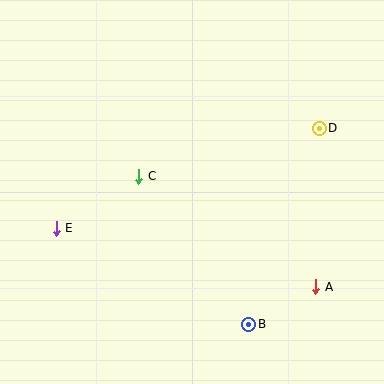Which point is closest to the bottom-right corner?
Point A is closest to the bottom-right corner.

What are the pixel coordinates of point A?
Point A is at (316, 287).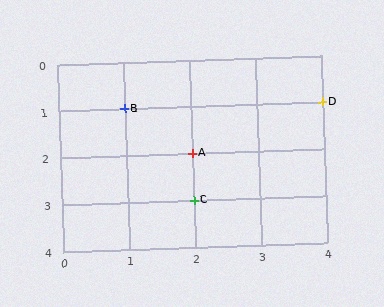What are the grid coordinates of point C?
Point C is at grid coordinates (2, 3).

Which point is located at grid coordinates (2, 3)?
Point C is at (2, 3).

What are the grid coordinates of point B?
Point B is at grid coordinates (1, 1).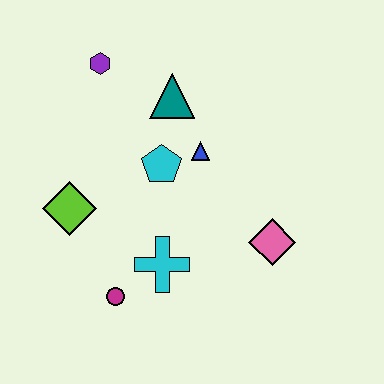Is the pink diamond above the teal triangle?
No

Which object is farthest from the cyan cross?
The purple hexagon is farthest from the cyan cross.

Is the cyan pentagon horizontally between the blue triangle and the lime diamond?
Yes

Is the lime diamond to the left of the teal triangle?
Yes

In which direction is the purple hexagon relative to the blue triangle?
The purple hexagon is to the left of the blue triangle.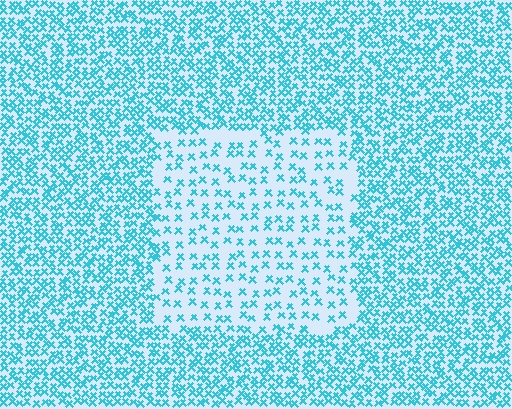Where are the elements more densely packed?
The elements are more densely packed outside the rectangle boundary.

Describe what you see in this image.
The image contains small cyan elements arranged at two different densities. A rectangle-shaped region is visible where the elements are less densely packed than the surrounding area.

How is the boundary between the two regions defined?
The boundary is defined by a change in element density (approximately 2.3x ratio). All elements are the same color, size, and shape.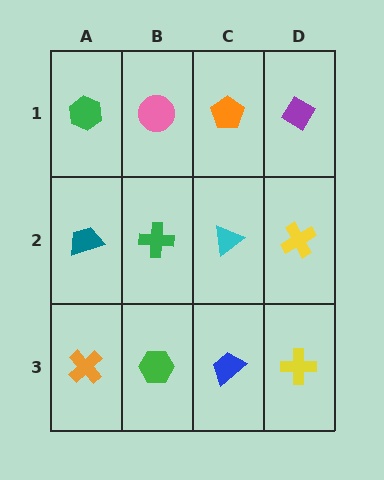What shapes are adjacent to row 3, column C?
A cyan triangle (row 2, column C), a green hexagon (row 3, column B), a yellow cross (row 3, column D).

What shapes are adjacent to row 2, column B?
A pink circle (row 1, column B), a green hexagon (row 3, column B), a teal trapezoid (row 2, column A), a cyan triangle (row 2, column C).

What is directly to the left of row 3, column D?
A blue trapezoid.